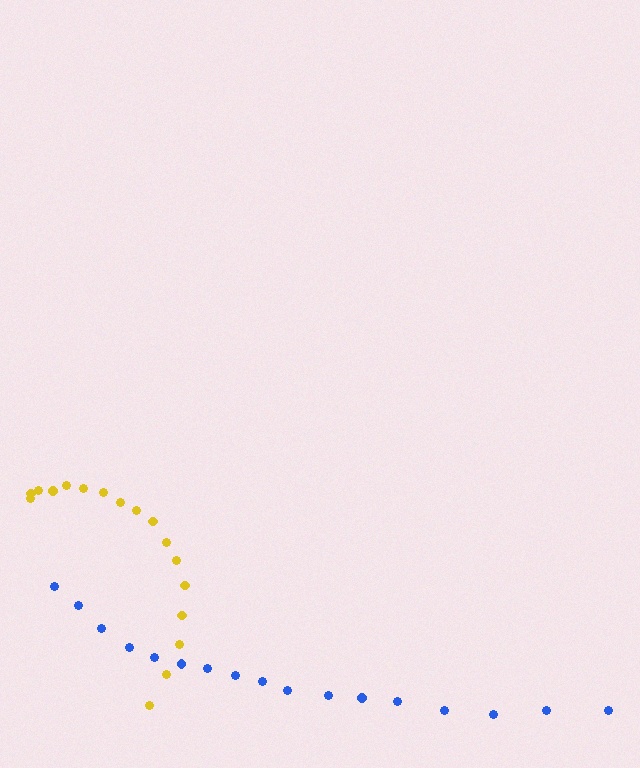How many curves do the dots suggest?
There are 2 distinct paths.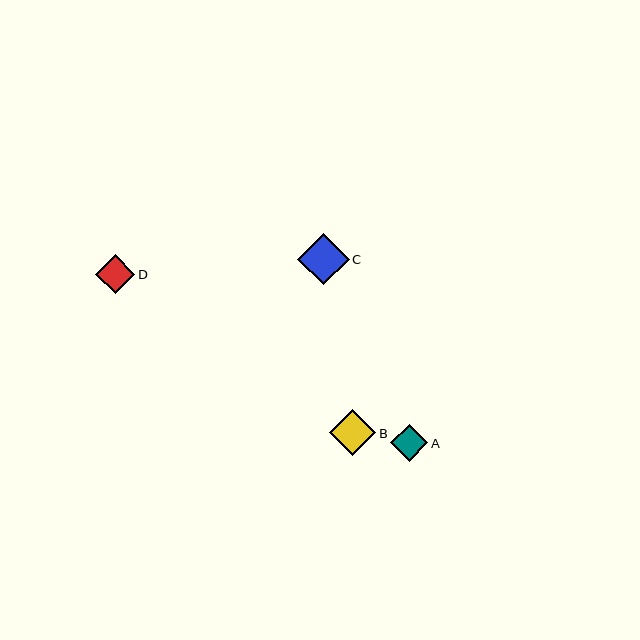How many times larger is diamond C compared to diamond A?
Diamond C is approximately 1.4 times the size of diamond A.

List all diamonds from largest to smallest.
From largest to smallest: C, B, D, A.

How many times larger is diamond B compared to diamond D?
Diamond B is approximately 1.2 times the size of diamond D.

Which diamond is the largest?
Diamond C is the largest with a size of approximately 51 pixels.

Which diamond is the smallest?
Diamond A is the smallest with a size of approximately 37 pixels.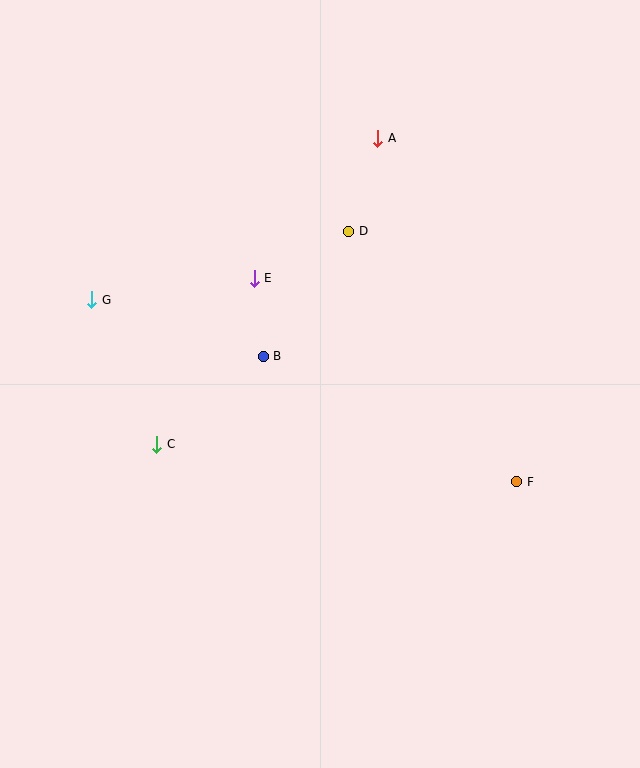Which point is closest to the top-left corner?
Point G is closest to the top-left corner.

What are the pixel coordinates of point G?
Point G is at (92, 300).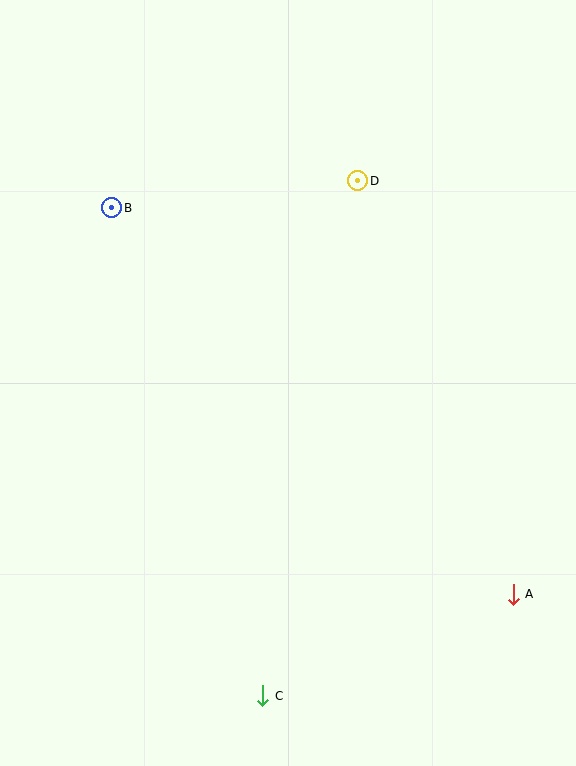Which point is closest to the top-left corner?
Point B is closest to the top-left corner.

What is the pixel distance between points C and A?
The distance between C and A is 270 pixels.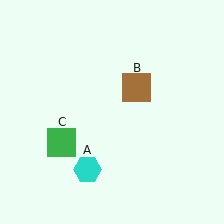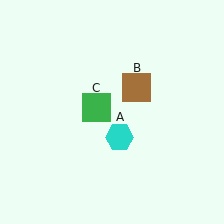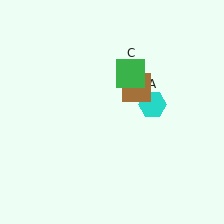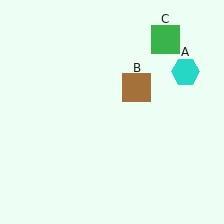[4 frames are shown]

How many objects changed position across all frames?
2 objects changed position: cyan hexagon (object A), green square (object C).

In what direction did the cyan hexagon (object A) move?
The cyan hexagon (object A) moved up and to the right.